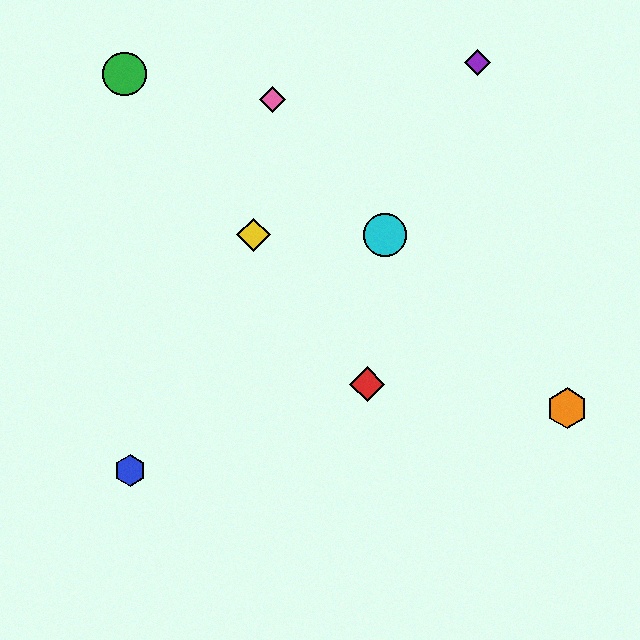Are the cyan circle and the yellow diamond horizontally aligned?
Yes, both are at y≈235.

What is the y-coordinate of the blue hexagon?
The blue hexagon is at y≈471.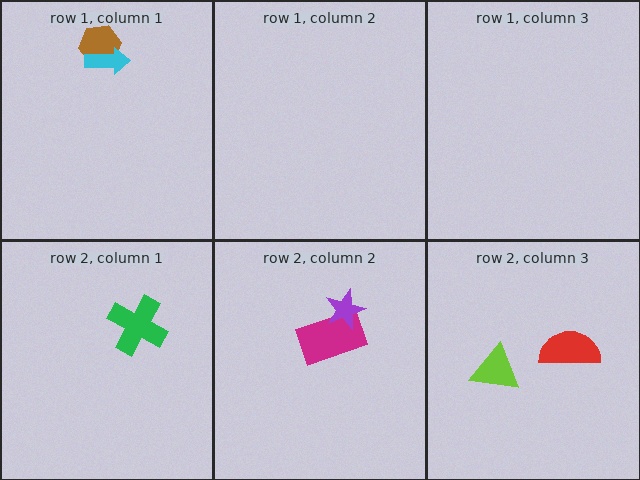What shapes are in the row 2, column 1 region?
The green cross.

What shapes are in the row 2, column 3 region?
The lime triangle, the red semicircle.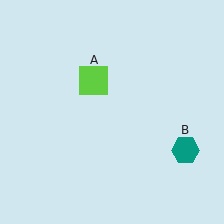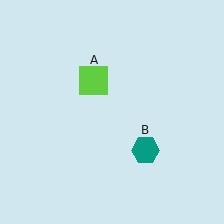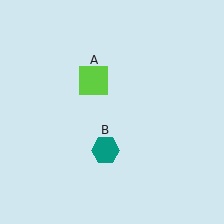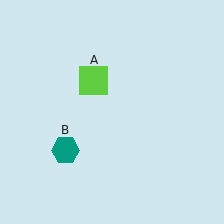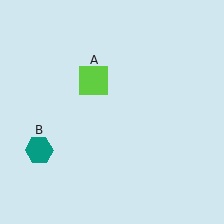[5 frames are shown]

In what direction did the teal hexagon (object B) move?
The teal hexagon (object B) moved left.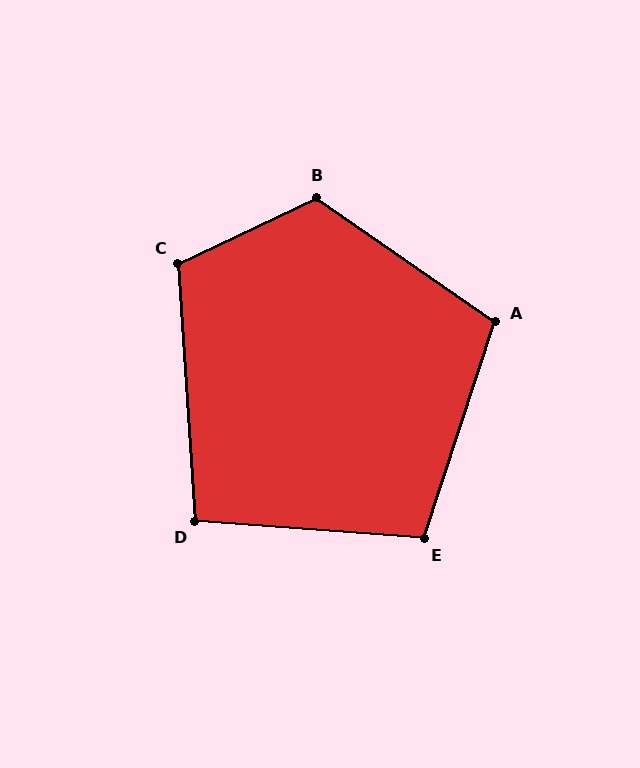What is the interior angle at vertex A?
Approximately 107 degrees (obtuse).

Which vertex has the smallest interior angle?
D, at approximately 98 degrees.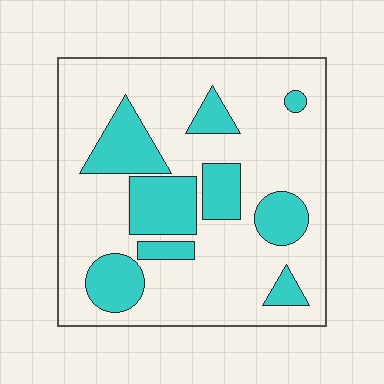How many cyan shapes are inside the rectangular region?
9.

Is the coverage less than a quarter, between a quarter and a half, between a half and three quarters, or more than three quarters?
Between a quarter and a half.